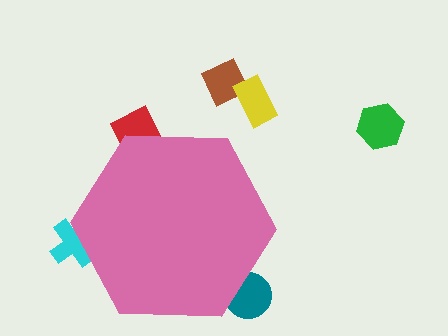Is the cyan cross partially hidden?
Yes, the cyan cross is partially hidden behind the pink hexagon.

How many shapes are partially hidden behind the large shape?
3 shapes are partially hidden.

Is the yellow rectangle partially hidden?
No, the yellow rectangle is fully visible.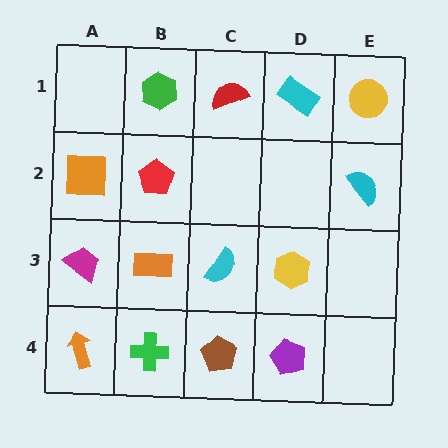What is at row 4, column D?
A purple pentagon.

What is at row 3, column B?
An orange rectangle.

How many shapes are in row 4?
4 shapes.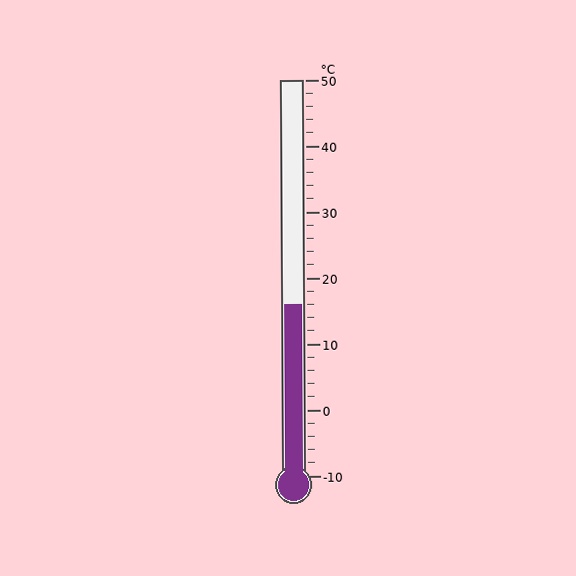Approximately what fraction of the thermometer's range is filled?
The thermometer is filled to approximately 45% of its range.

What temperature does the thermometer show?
The thermometer shows approximately 16°C.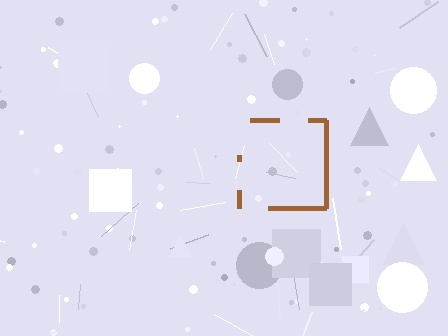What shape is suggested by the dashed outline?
The dashed outline suggests a square.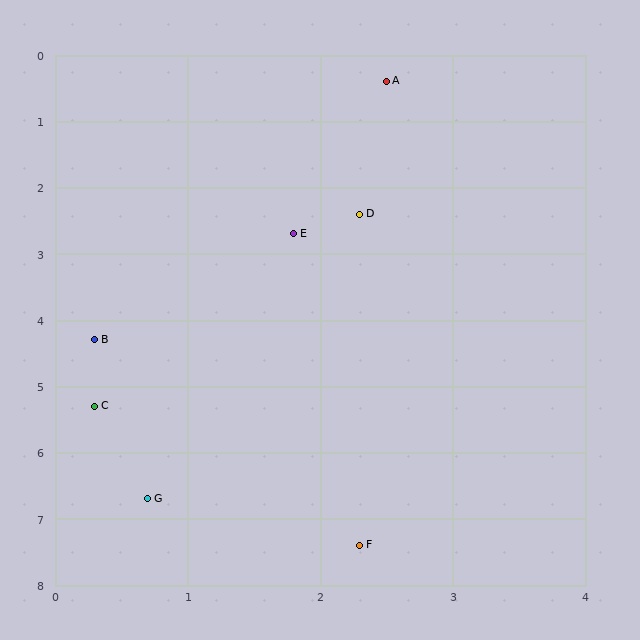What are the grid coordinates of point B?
Point B is at approximately (0.3, 4.3).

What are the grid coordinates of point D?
Point D is at approximately (2.3, 2.4).